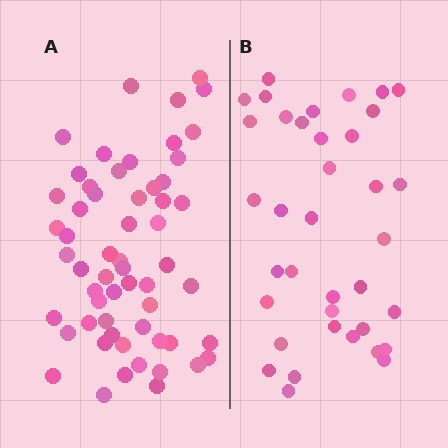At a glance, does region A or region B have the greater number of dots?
Region A (the left region) has more dots.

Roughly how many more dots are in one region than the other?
Region A has approximately 20 more dots than region B.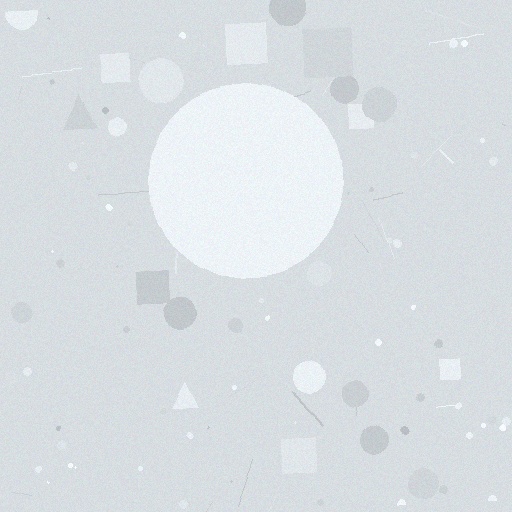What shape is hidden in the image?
A circle is hidden in the image.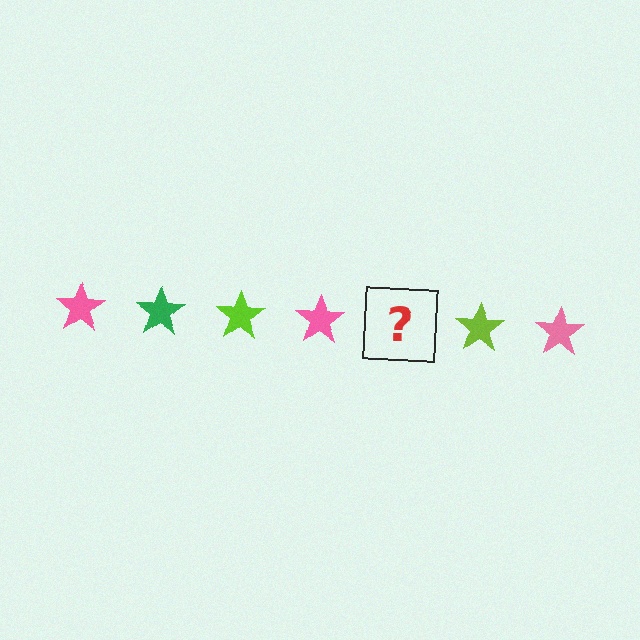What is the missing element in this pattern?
The missing element is a green star.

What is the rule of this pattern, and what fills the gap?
The rule is that the pattern cycles through pink, green, lime stars. The gap should be filled with a green star.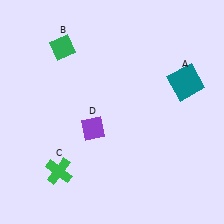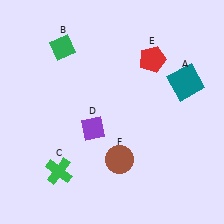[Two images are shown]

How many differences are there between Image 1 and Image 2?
There are 2 differences between the two images.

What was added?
A red pentagon (E), a brown circle (F) were added in Image 2.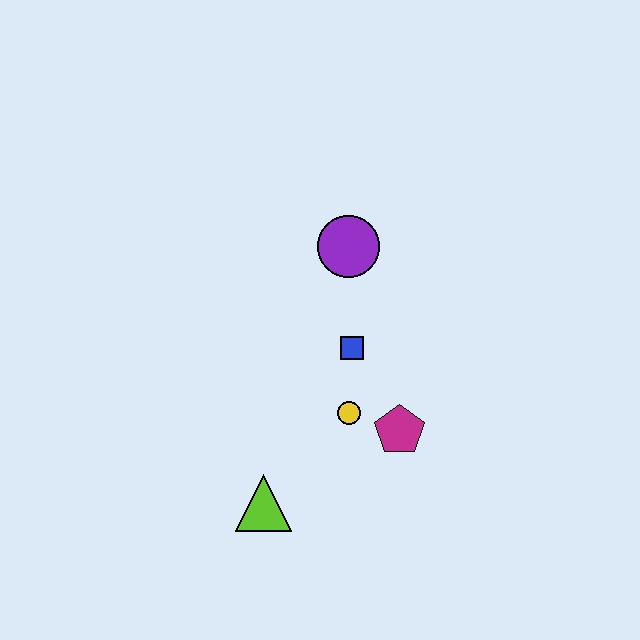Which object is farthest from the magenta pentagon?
The purple circle is farthest from the magenta pentagon.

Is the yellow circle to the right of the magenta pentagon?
No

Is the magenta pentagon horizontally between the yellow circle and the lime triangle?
No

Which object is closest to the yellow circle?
The magenta pentagon is closest to the yellow circle.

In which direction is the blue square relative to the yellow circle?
The blue square is above the yellow circle.